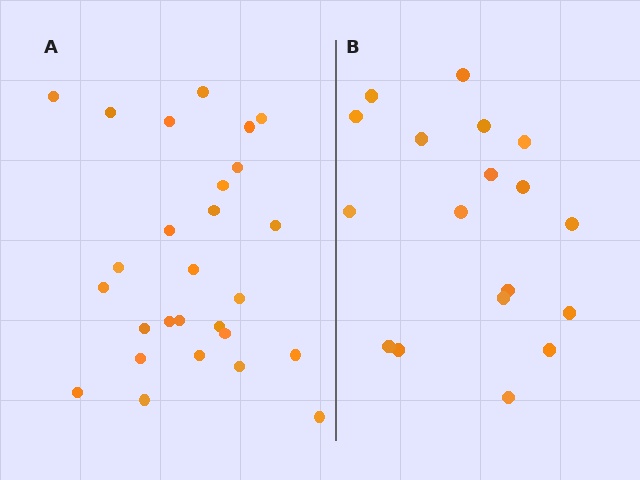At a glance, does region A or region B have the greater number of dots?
Region A (the left region) has more dots.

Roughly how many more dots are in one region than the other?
Region A has roughly 8 or so more dots than region B.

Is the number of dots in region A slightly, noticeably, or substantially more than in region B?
Region A has substantially more. The ratio is roughly 1.5 to 1.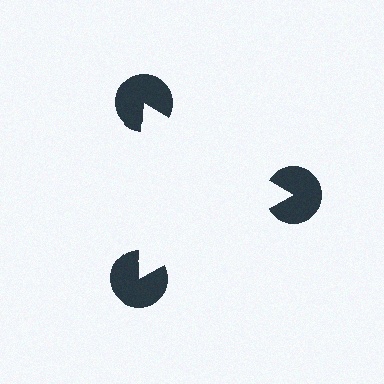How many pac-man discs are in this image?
There are 3 — one at each vertex of the illusory triangle.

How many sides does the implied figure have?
3 sides.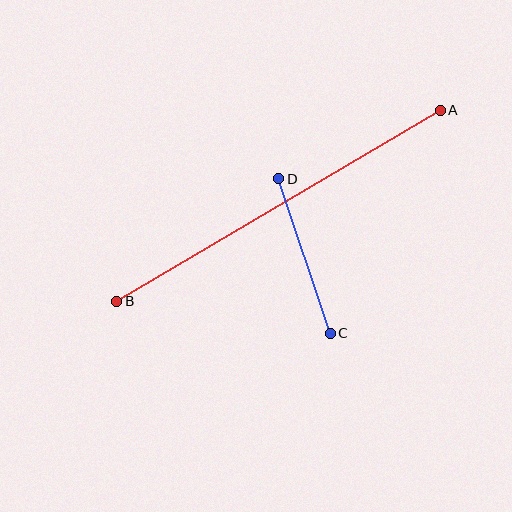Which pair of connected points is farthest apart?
Points A and B are farthest apart.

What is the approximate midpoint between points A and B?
The midpoint is at approximately (279, 206) pixels.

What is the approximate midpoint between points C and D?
The midpoint is at approximately (305, 256) pixels.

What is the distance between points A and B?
The distance is approximately 376 pixels.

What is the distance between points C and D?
The distance is approximately 163 pixels.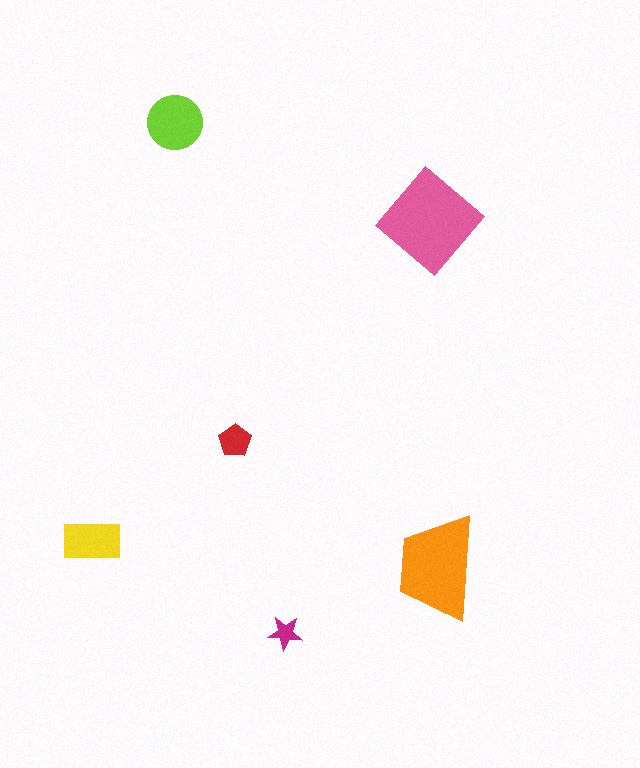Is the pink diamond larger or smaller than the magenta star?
Larger.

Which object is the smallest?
The magenta star.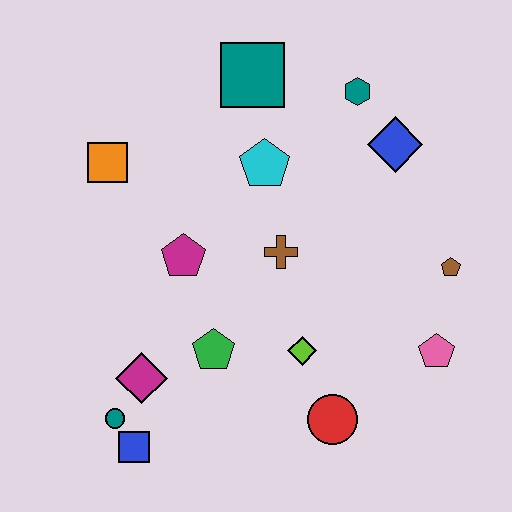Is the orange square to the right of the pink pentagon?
No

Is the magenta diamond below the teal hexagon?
Yes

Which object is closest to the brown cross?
The cyan pentagon is closest to the brown cross.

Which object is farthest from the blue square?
The teal hexagon is farthest from the blue square.